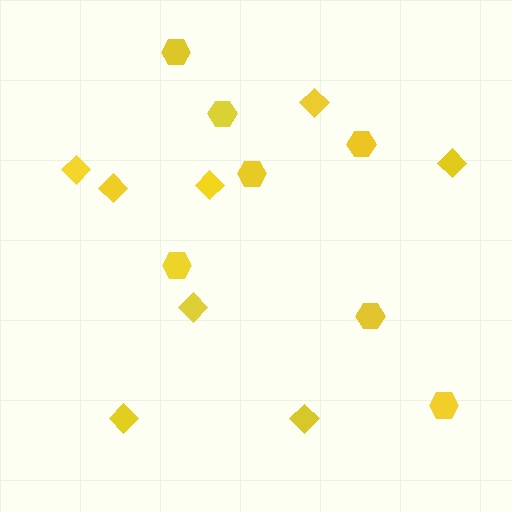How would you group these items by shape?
There are 2 groups: one group of diamonds (8) and one group of hexagons (7).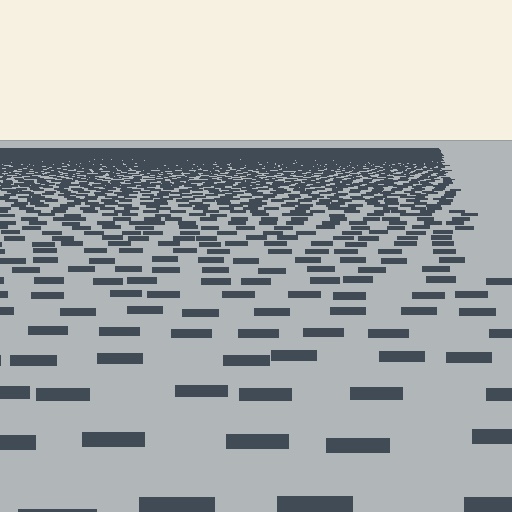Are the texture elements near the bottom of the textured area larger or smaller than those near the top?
Larger. Near the bottom, elements are closer to the viewer and appear at a bigger on-screen size.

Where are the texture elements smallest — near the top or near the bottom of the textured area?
Near the top.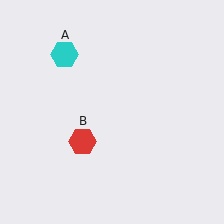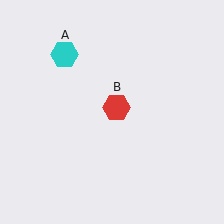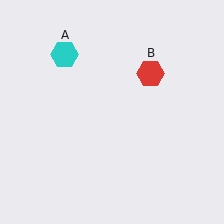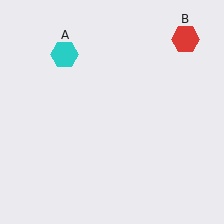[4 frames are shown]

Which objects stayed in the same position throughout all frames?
Cyan hexagon (object A) remained stationary.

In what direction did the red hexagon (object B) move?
The red hexagon (object B) moved up and to the right.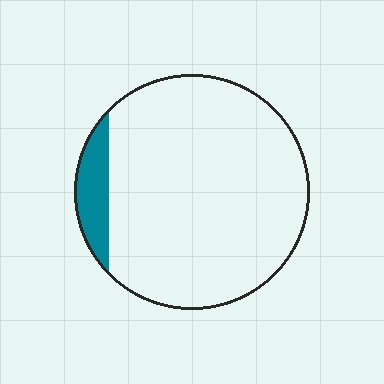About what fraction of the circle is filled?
About one tenth (1/10).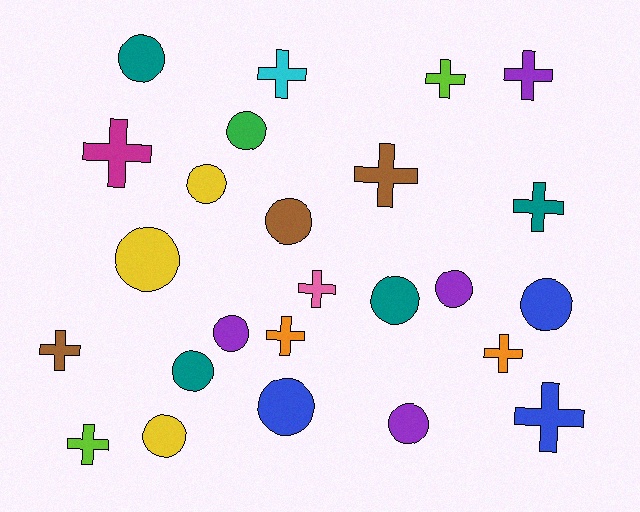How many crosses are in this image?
There are 12 crosses.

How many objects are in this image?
There are 25 objects.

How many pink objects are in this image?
There is 1 pink object.